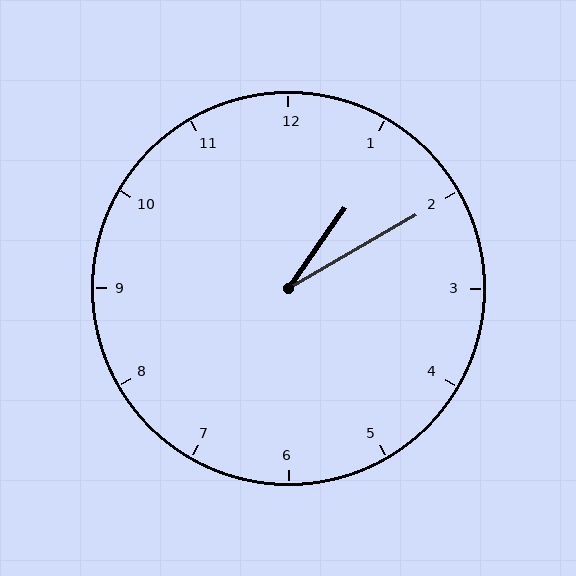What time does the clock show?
1:10.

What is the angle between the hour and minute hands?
Approximately 25 degrees.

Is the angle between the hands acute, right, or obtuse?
It is acute.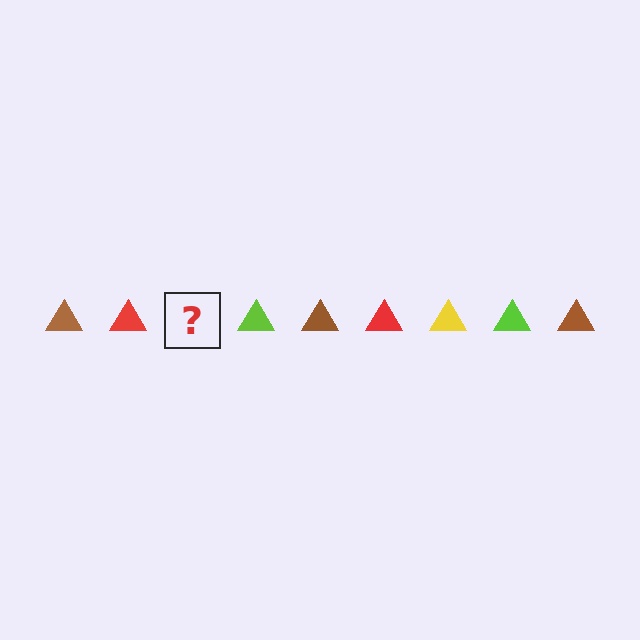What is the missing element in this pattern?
The missing element is a yellow triangle.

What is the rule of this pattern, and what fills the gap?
The rule is that the pattern cycles through brown, red, yellow, lime triangles. The gap should be filled with a yellow triangle.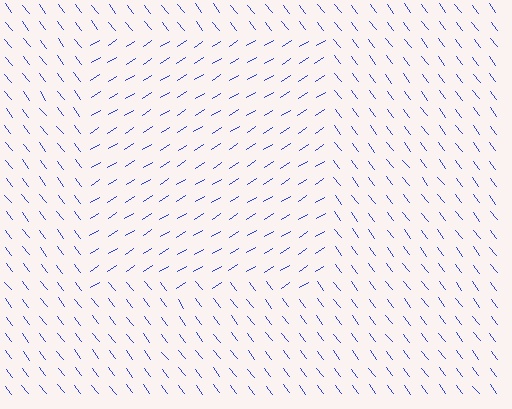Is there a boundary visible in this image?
Yes, there is a texture boundary formed by a change in line orientation.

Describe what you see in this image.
The image is filled with small blue line segments. A rectangle region in the image has lines oriented differently from the surrounding lines, creating a visible texture boundary.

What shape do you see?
I see a rectangle.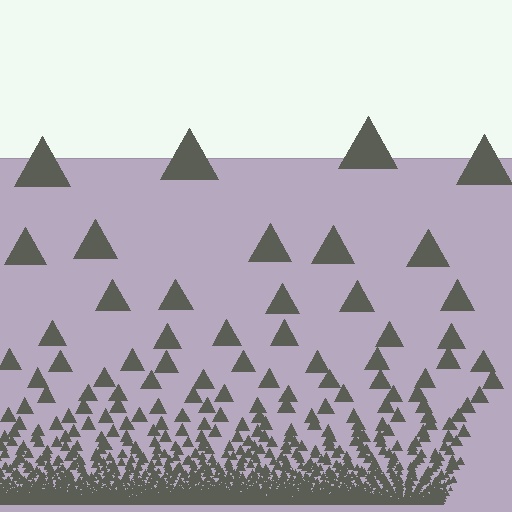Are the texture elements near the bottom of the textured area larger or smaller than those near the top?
Smaller. The gradient is inverted — elements near the bottom are smaller and denser.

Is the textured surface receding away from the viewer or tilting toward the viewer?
The surface appears to tilt toward the viewer. Texture elements get larger and sparser toward the top.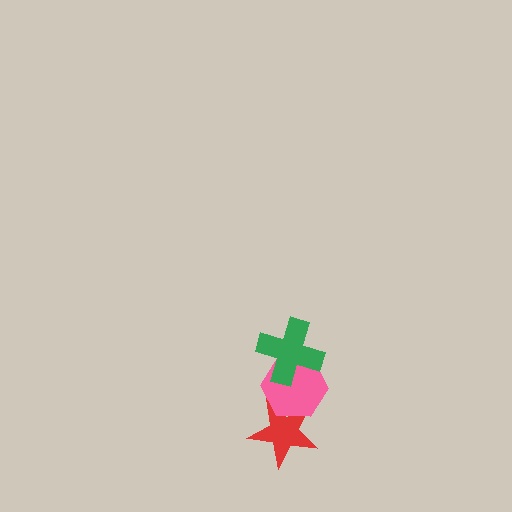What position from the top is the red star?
The red star is 3rd from the top.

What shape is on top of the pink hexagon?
The green cross is on top of the pink hexagon.